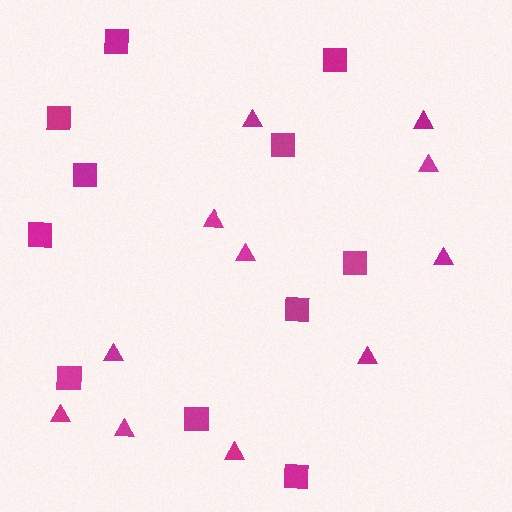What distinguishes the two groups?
There are 2 groups: one group of triangles (11) and one group of squares (11).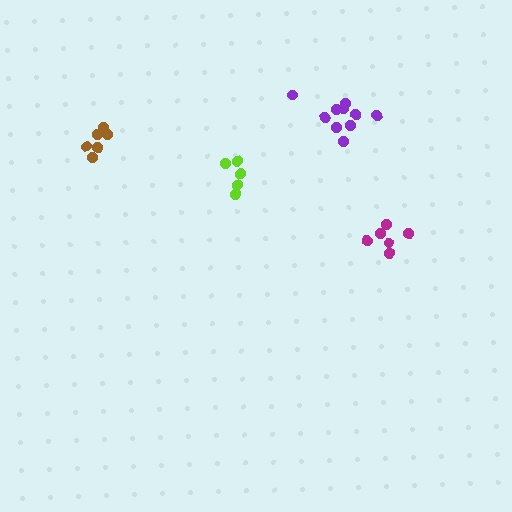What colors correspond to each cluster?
The clusters are colored: brown, lime, magenta, purple.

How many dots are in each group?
Group 1: 6 dots, Group 2: 5 dots, Group 3: 6 dots, Group 4: 10 dots (27 total).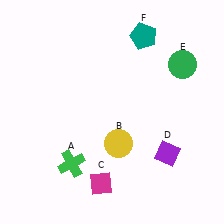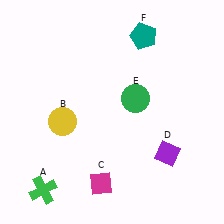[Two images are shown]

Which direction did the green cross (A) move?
The green cross (A) moved left.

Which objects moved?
The objects that moved are: the green cross (A), the yellow circle (B), the green circle (E).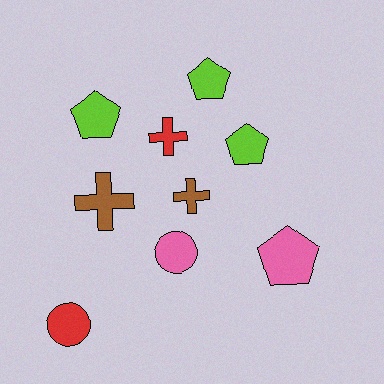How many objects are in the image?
There are 9 objects.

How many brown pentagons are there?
There are no brown pentagons.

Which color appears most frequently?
Lime, with 3 objects.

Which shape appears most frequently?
Pentagon, with 4 objects.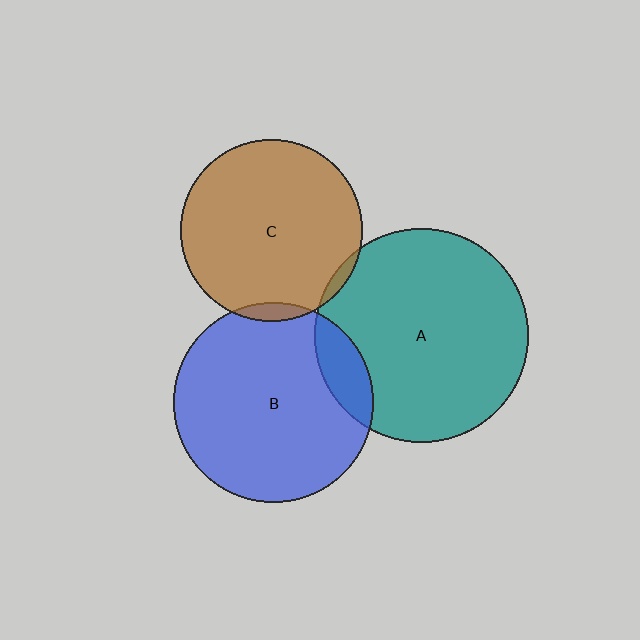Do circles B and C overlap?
Yes.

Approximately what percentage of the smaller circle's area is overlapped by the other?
Approximately 5%.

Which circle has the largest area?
Circle A (teal).